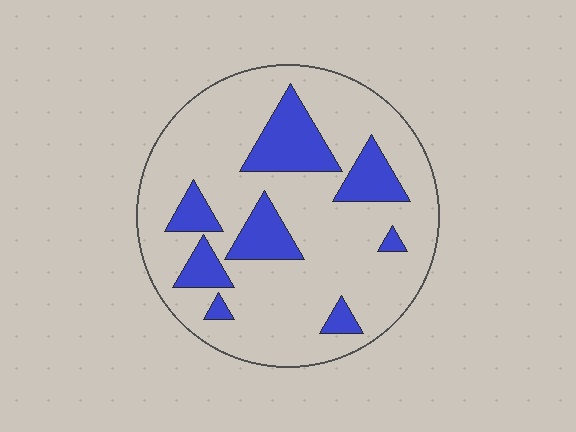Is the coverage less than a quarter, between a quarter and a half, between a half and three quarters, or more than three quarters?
Less than a quarter.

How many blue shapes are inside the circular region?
8.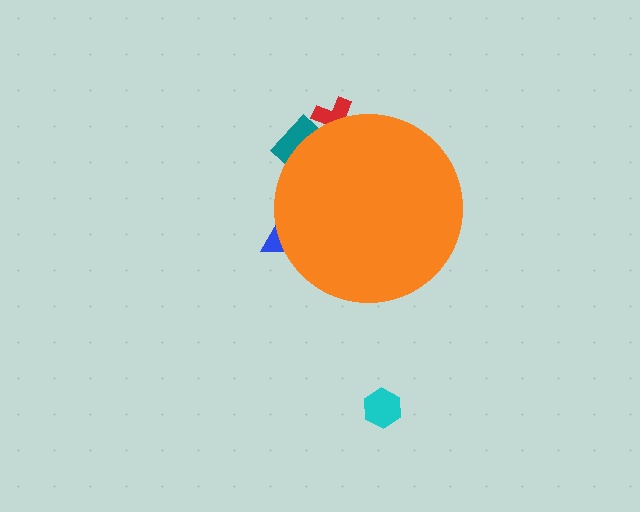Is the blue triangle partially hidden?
Yes, the blue triangle is partially hidden behind the orange circle.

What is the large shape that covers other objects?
An orange circle.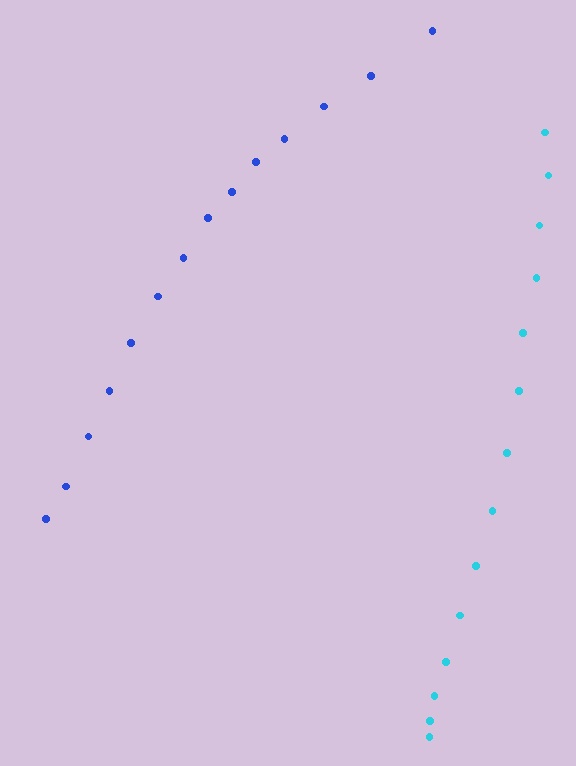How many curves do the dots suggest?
There are 2 distinct paths.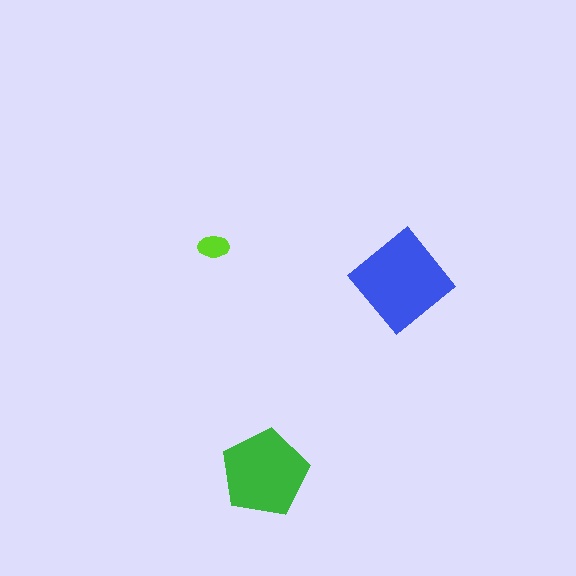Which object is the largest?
The blue diamond.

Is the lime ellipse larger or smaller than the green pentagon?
Smaller.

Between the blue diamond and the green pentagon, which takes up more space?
The blue diamond.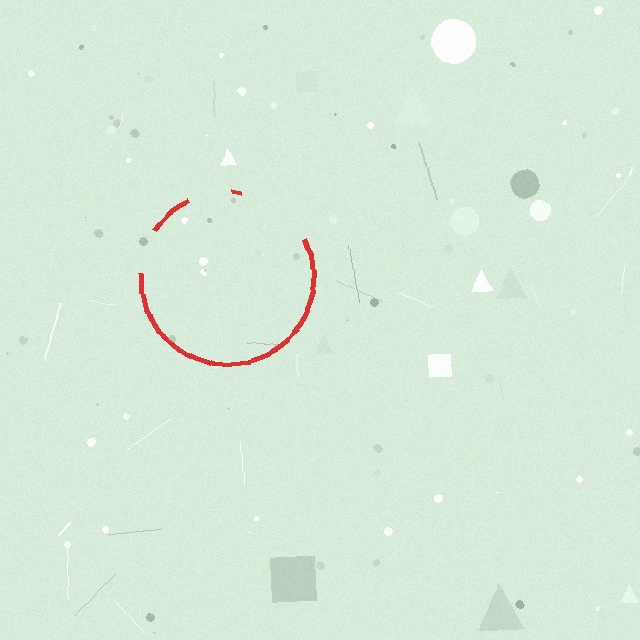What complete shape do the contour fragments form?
The contour fragments form a circle.